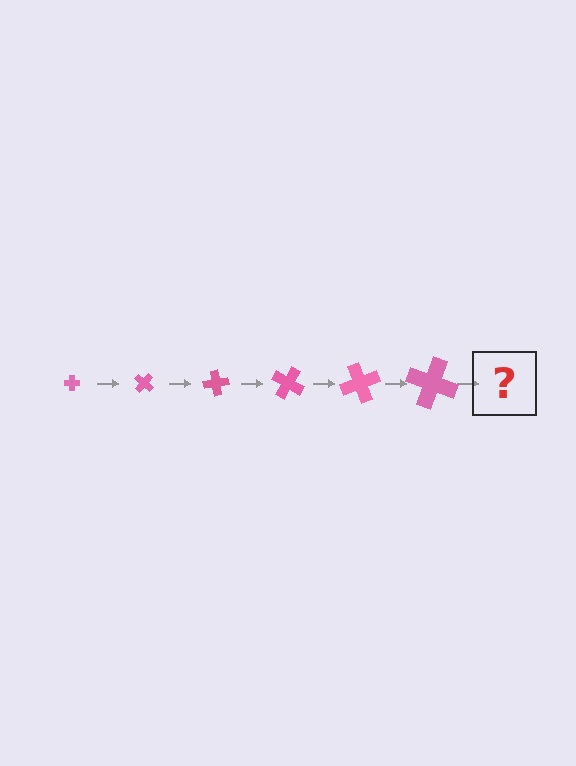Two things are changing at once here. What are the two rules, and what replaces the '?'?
The two rules are that the cross grows larger each step and it rotates 40 degrees each step. The '?' should be a cross, larger than the previous one and rotated 240 degrees from the start.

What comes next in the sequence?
The next element should be a cross, larger than the previous one and rotated 240 degrees from the start.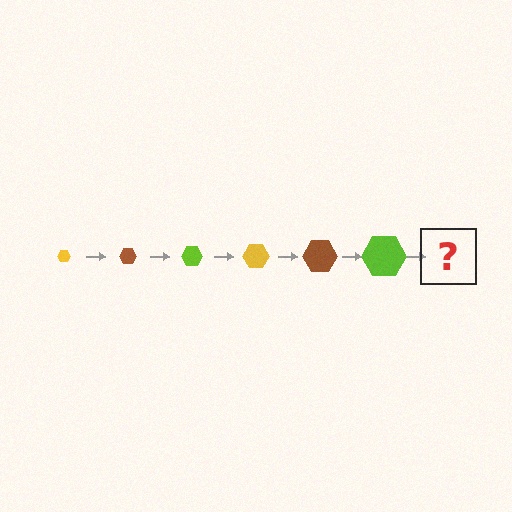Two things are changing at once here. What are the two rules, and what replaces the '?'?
The two rules are that the hexagon grows larger each step and the color cycles through yellow, brown, and lime. The '?' should be a yellow hexagon, larger than the previous one.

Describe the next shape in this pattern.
It should be a yellow hexagon, larger than the previous one.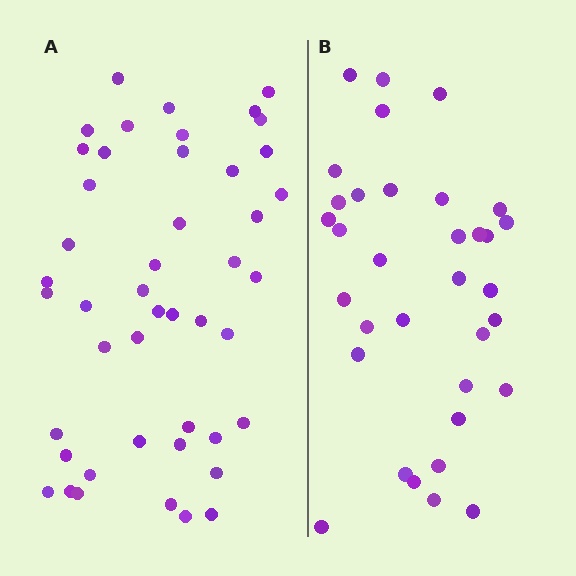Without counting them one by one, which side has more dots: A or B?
Region A (the left region) has more dots.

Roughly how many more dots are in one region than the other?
Region A has roughly 12 or so more dots than region B.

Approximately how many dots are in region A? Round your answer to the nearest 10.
About 50 dots. (The exact count is 46, which rounds to 50.)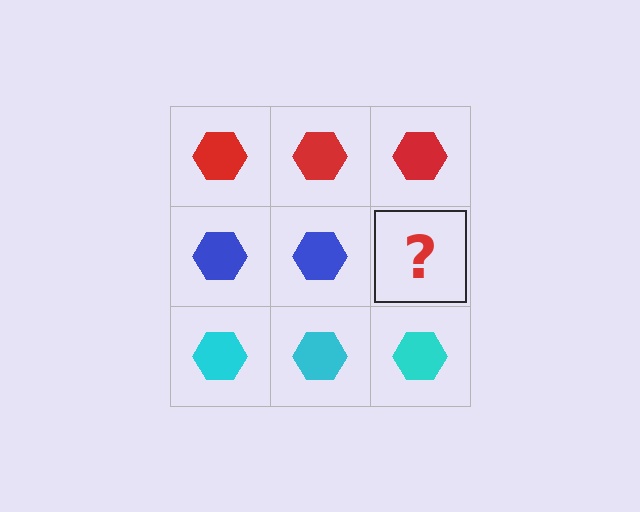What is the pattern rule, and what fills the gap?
The rule is that each row has a consistent color. The gap should be filled with a blue hexagon.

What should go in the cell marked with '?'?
The missing cell should contain a blue hexagon.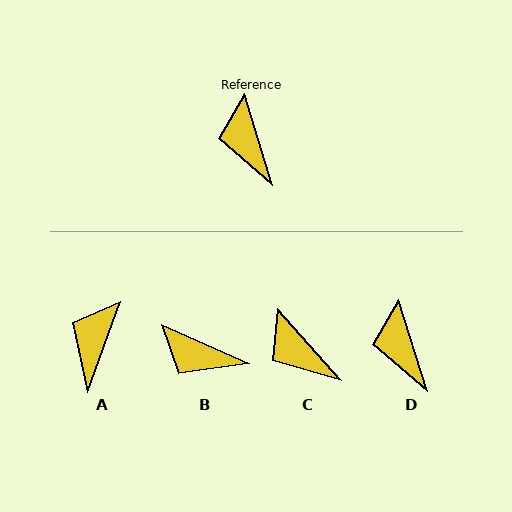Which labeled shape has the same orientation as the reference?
D.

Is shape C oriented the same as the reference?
No, it is off by about 25 degrees.